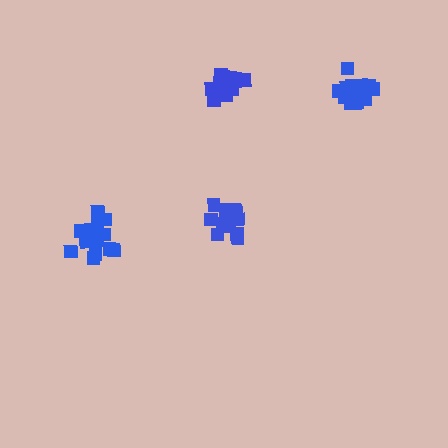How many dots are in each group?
Group 1: 15 dots, Group 2: 19 dots, Group 3: 15 dots, Group 4: 18 dots (67 total).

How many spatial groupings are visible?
There are 4 spatial groupings.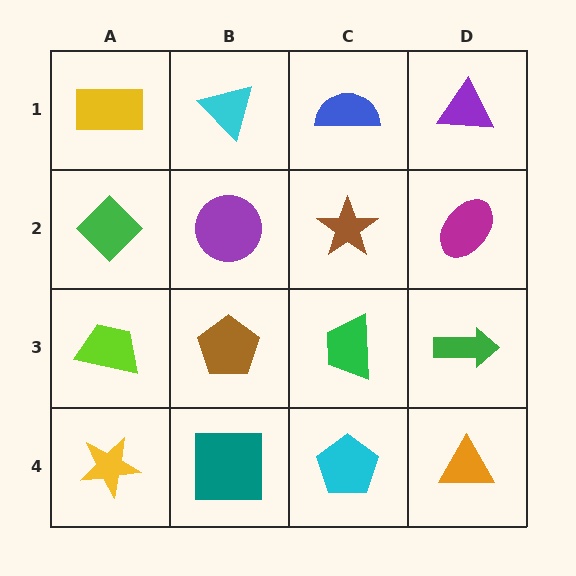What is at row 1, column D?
A purple triangle.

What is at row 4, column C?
A cyan pentagon.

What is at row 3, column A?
A lime trapezoid.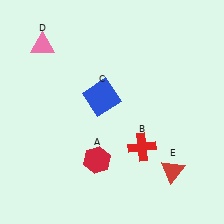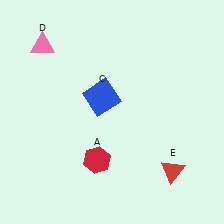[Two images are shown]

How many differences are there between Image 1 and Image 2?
There is 1 difference between the two images.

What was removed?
The red cross (B) was removed in Image 2.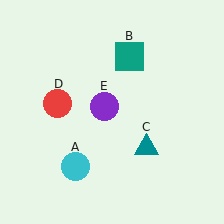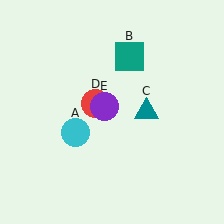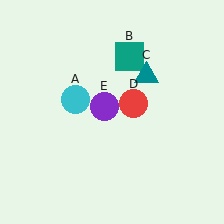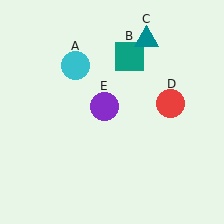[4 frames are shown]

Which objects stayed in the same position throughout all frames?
Teal square (object B) and purple circle (object E) remained stationary.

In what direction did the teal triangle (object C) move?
The teal triangle (object C) moved up.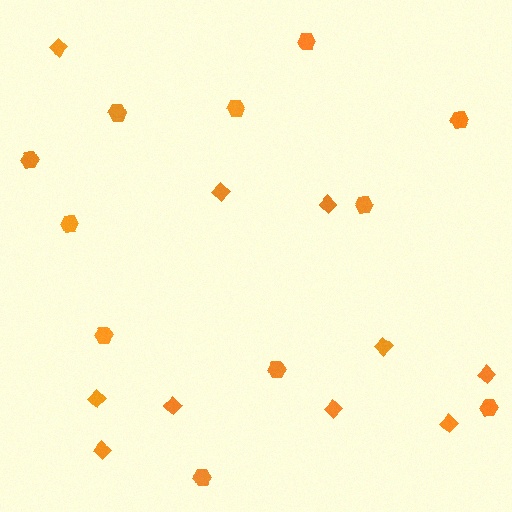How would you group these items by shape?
There are 2 groups: one group of hexagons (11) and one group of diamonds (10).